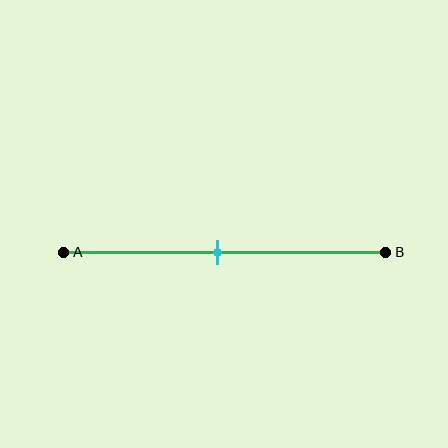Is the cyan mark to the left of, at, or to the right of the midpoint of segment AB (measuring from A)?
The cyan mark is approximately at the midpoint of segment AB.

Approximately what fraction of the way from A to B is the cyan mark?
The cyan mark is approximately 50% of the way from A to B.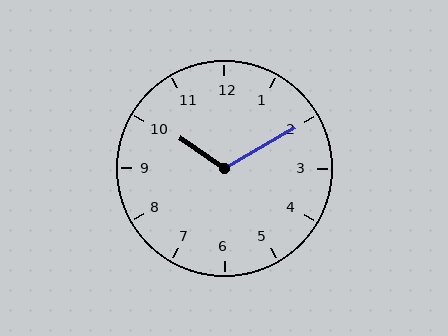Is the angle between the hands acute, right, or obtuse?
It is obtuse.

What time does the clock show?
10:10.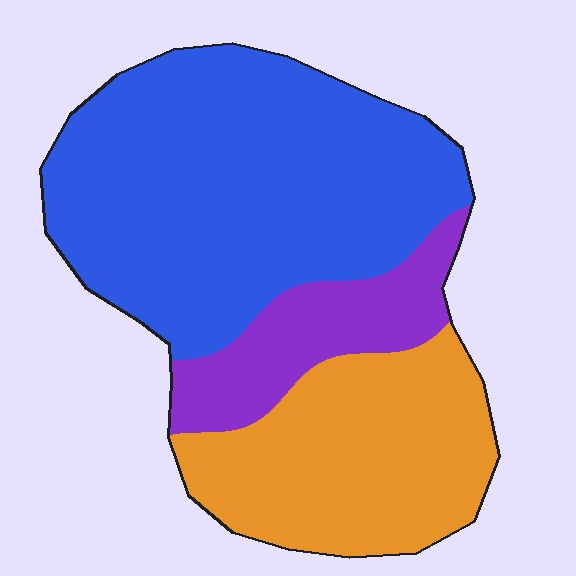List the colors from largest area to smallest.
From largest to smallest: blue, orange, purple.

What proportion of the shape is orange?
Orange takes up about one third (1/3) of the shape.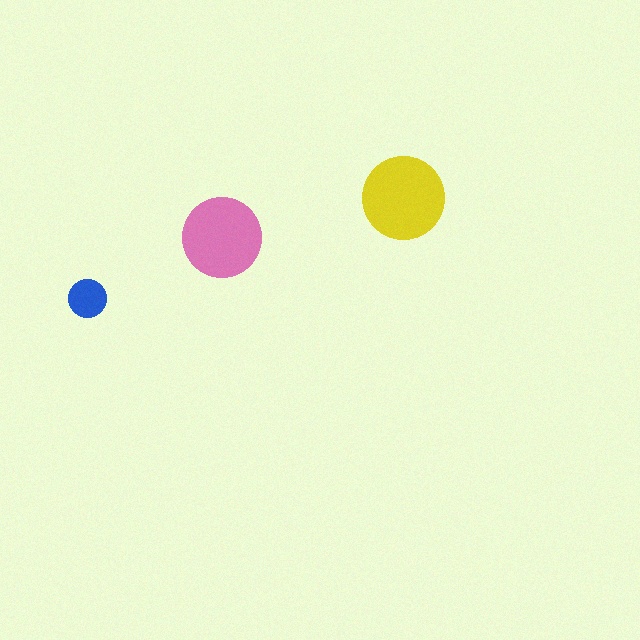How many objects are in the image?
There are 3 objects in the image.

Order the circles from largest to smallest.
the yellow one, the pink one, the blue one.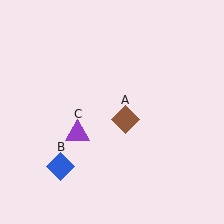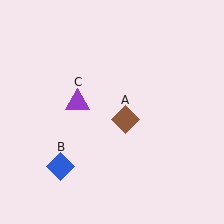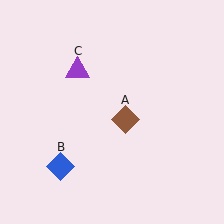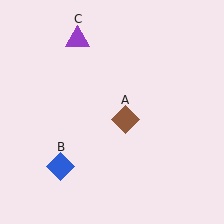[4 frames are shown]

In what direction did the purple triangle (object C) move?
The purple triangle (object C) moved up.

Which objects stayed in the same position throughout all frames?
Brown diamond (object A) and blue diamond (object B) remained stationary.